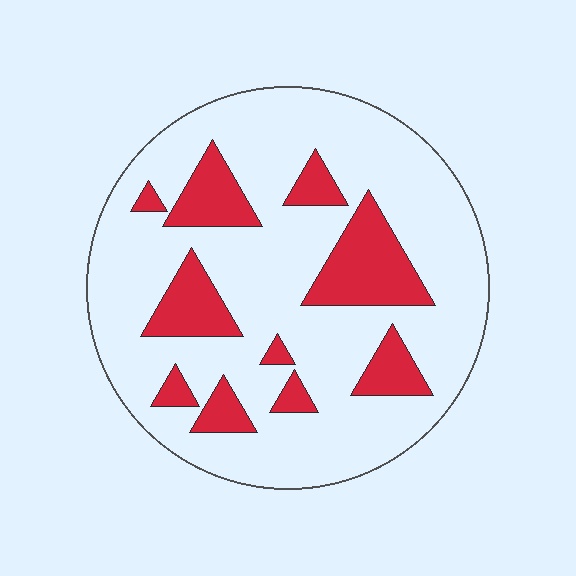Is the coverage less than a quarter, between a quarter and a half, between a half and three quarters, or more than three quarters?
Less than a quarter.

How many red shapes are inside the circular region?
10.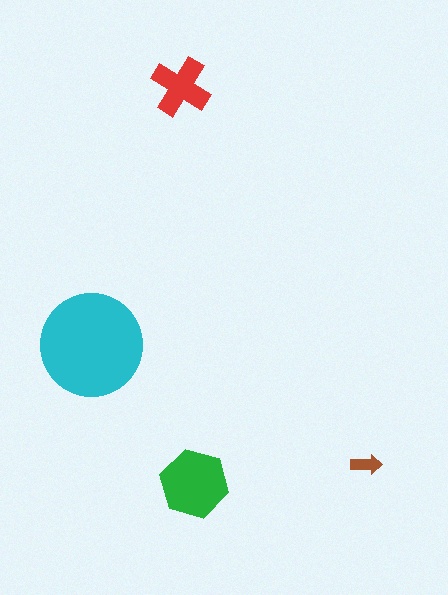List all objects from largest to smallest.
The cyan circle, the green hexagon, the red cross, the brown arrow.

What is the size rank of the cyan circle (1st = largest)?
1st.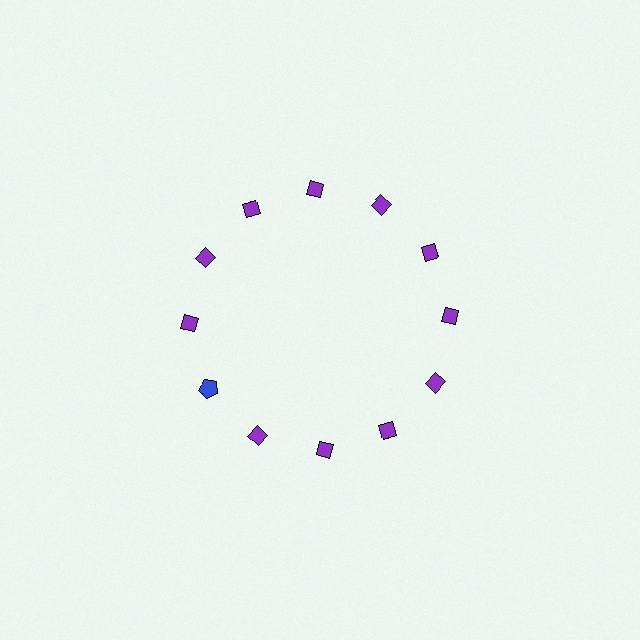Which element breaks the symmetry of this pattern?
The blue pentagon at roughly the 8 o'clock position breaks the symmetry. All other shapes are purple diamonds.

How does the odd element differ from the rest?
It differs in both color (blue instead of purple) and shape (pentagon instead of diamond).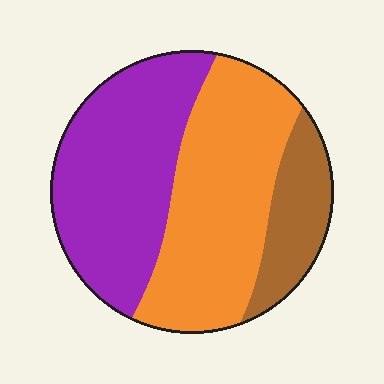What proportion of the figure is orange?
Orange covers around 45% of the figure.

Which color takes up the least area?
Brown, at roughly 15%.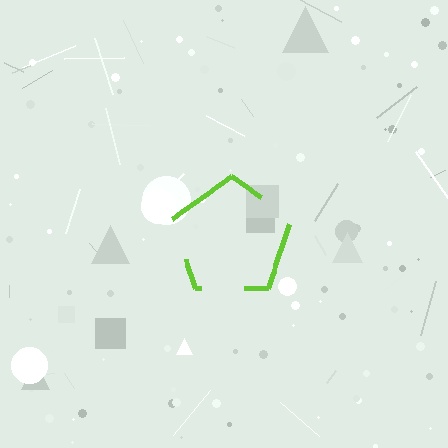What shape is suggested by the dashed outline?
The dashed outline suggests a pentagon.